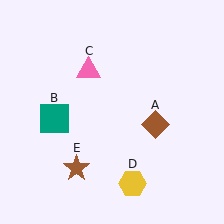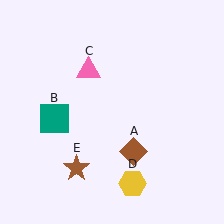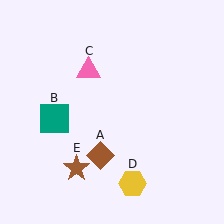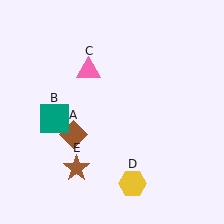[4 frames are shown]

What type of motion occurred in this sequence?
The brown diamond (object A) rotated clockwise around the center of the scene.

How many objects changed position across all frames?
1 object changed position: brown diamond (object A).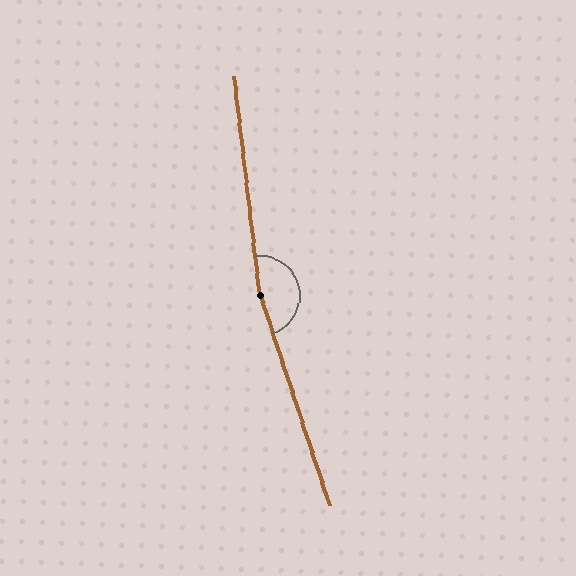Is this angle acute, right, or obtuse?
It is obtuse.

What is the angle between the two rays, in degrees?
Approximately 168 degrees.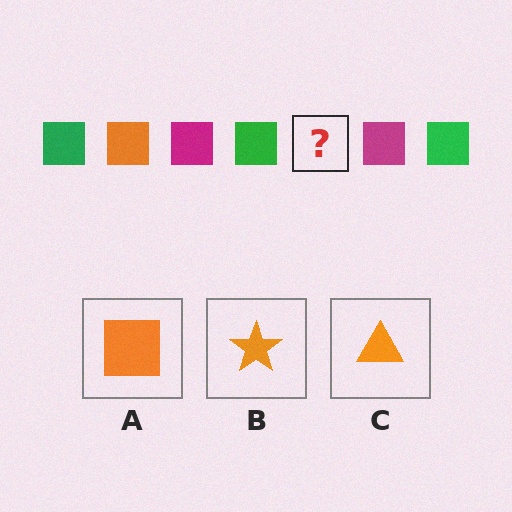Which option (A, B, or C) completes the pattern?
A.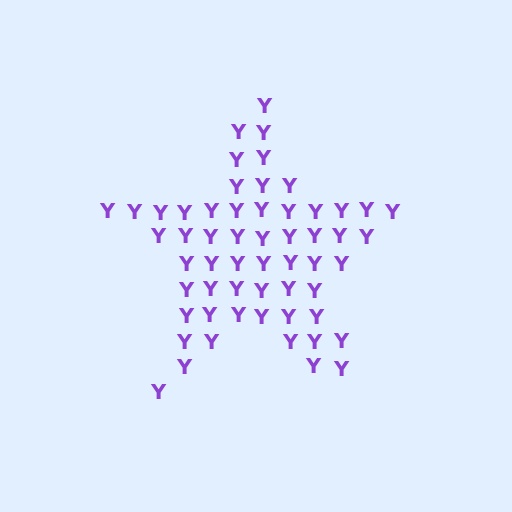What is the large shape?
The large shape is a star.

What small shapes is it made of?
It is made of small letter Y's.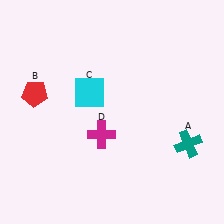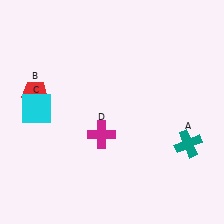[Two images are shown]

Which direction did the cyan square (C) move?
The cyan square (C) moved left.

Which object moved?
The cyan square (C) moved left.